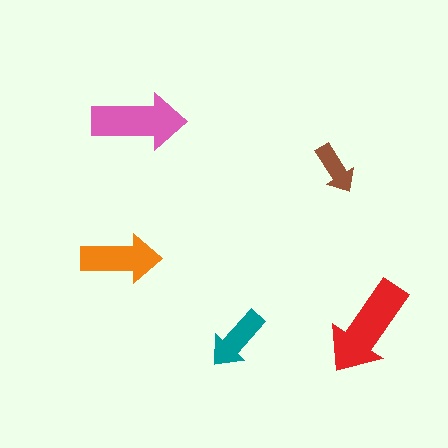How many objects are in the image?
There are 5 objects in the image.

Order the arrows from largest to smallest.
the red one, the pink one, the orange one, the teal one, the brown one.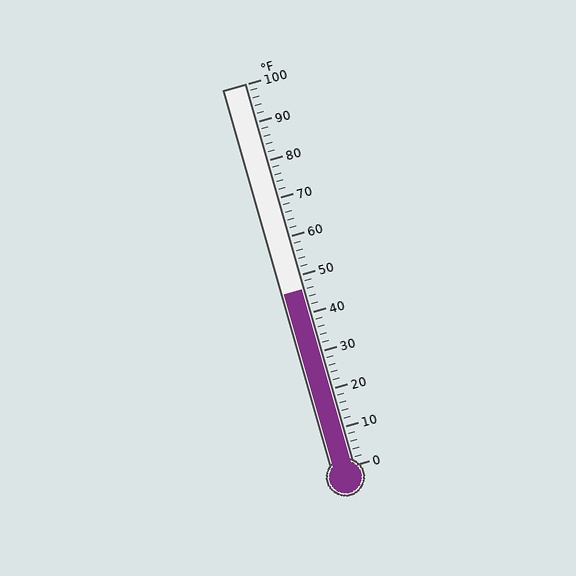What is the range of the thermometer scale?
The thermometer scale ranges from 0°F to 100°F.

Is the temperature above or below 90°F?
The temperature is below 90°F.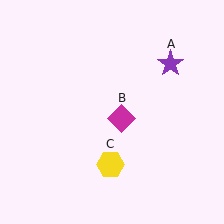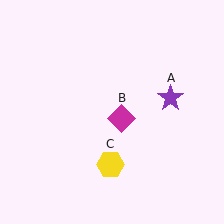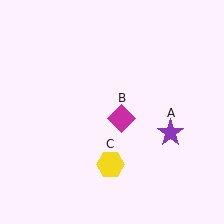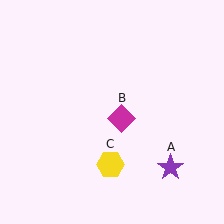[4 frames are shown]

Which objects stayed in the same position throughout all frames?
Magenta diamond (object B) and yellow hexagon (object C) remained stationary.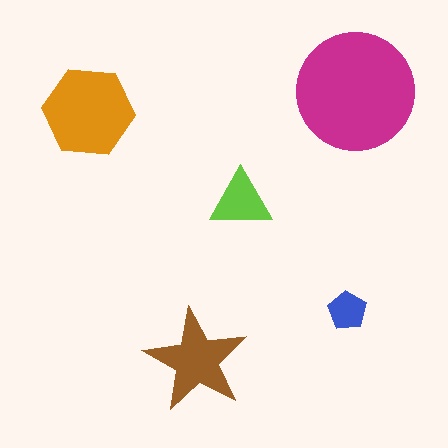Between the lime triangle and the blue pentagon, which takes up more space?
The lime triangle.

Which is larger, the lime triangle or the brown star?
The brown star.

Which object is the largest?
The magenta circle.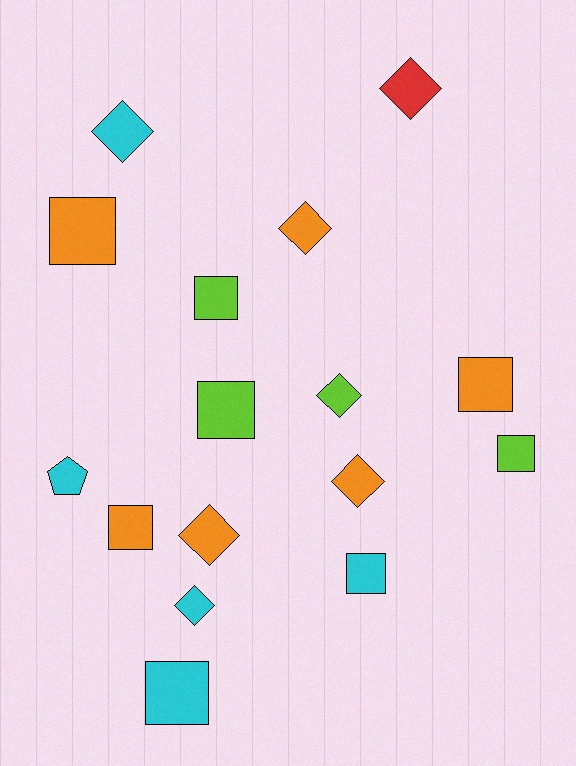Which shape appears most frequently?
Square, with 8 objects.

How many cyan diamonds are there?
There are 2 cyan diamonds.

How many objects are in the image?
There are 16 objects.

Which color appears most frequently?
Orange, with 6 objects.